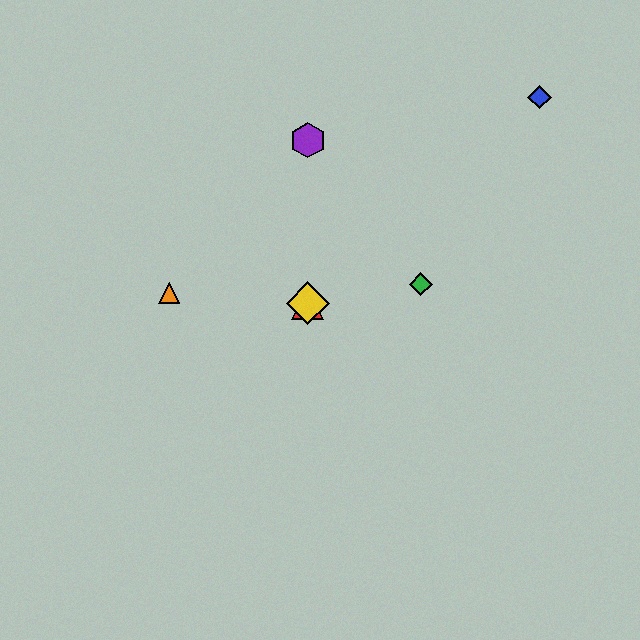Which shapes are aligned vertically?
The red triangle, the yellow diamond, the purple hexagon are aligned vertically.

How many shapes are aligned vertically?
3 shapes (the red triangle, the yellow diamond, the purple hexagon) are aligned vertically.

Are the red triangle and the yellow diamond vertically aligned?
Yes, both are at x≈308.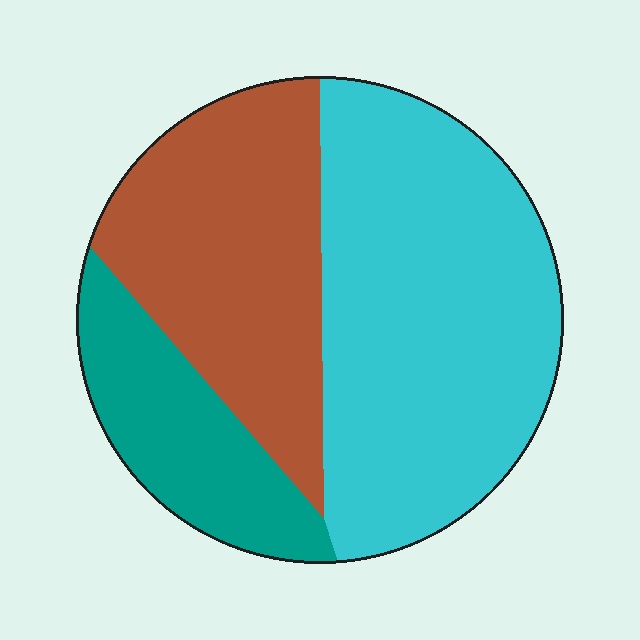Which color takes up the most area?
Cyan, at roughly 50%.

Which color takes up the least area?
Teal, at roughly 20%.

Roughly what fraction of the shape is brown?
Brown takes up about one third (1/3) of the shape.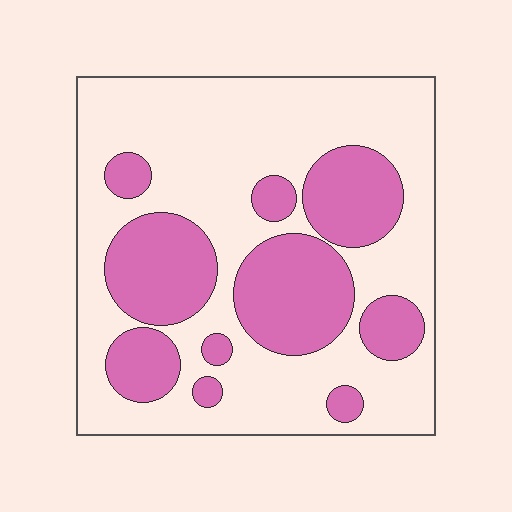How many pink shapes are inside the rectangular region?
10.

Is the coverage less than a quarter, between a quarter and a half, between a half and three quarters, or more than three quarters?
Between a quarter and a half.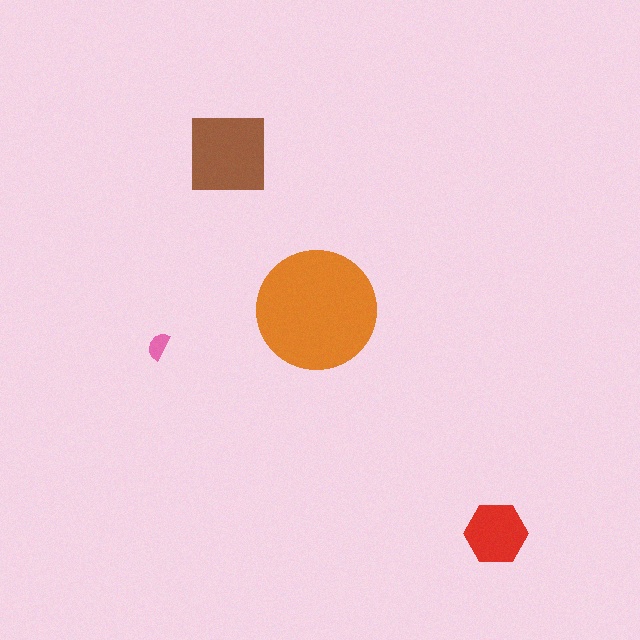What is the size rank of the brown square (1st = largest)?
2nd.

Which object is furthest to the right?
The red hexagon is rightmost.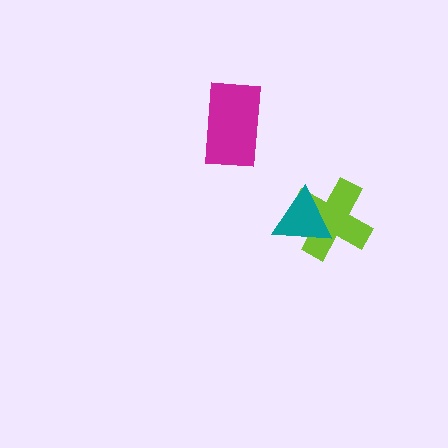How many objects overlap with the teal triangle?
1 object overlaps with the teal triangle.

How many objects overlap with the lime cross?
1 object overlaps with the lime cross.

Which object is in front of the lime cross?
The teal triangle is in front of the lime cross.